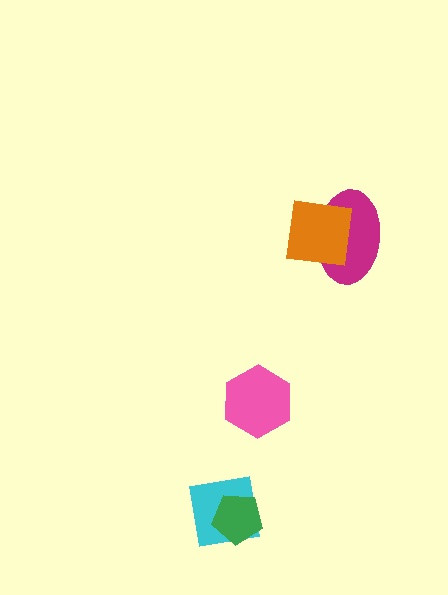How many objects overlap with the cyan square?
1 object overlaps with the cyan square.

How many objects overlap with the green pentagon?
1 object overlaps with the green pentagon.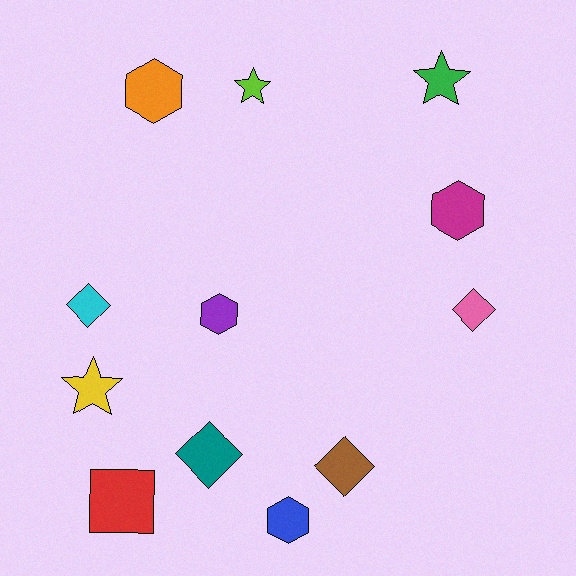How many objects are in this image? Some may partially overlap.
There are 12 objects.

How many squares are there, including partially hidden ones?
There is 1 square.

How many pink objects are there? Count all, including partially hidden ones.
There is 1 pink object.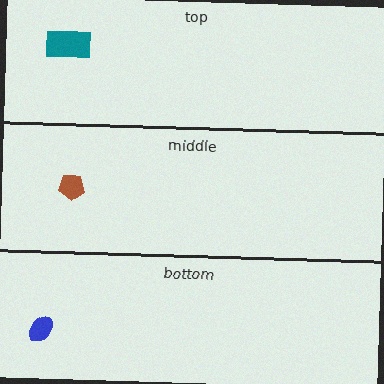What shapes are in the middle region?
The brown pentagon.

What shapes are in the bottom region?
The blue ellipse.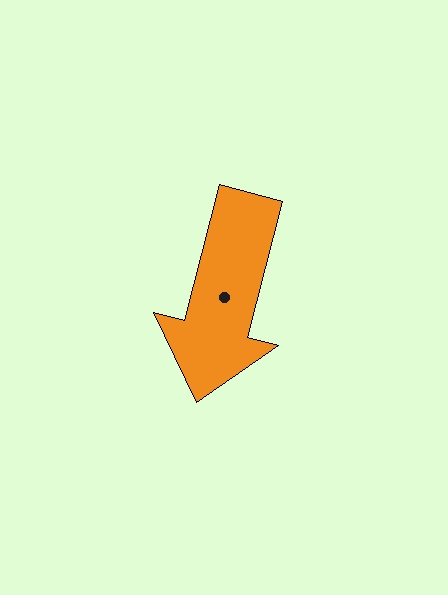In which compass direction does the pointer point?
South.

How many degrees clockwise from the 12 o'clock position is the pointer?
Approximately 195 degrees.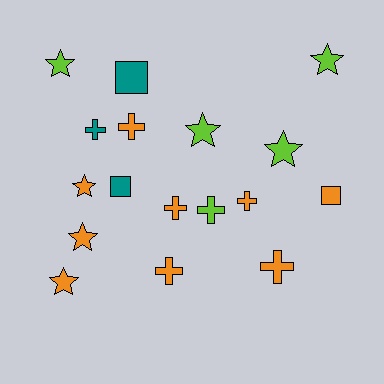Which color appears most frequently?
Orange, with 9 objects.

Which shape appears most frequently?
Star, with 7 objects.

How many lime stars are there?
There are 4 lime stars.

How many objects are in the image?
There are 17 objects.